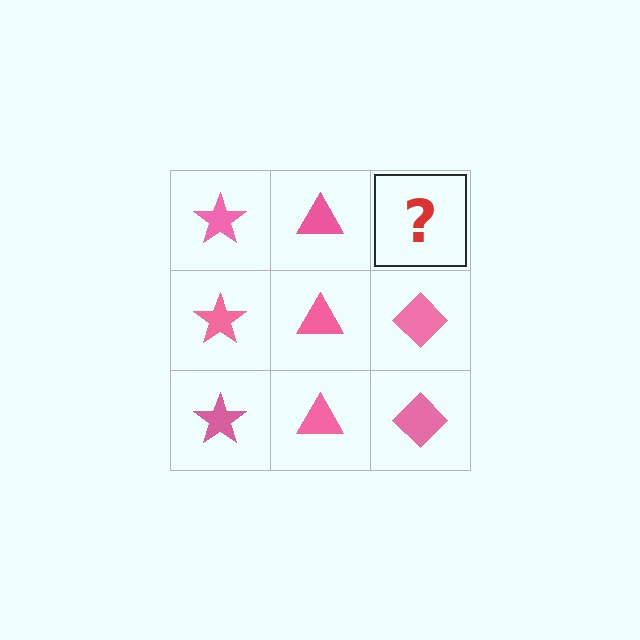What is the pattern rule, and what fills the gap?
The rule is that each column has a consistent shape. The gap should be filled with a pink diamond.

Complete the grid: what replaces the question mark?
The question mark should be replaced with a pink diamond.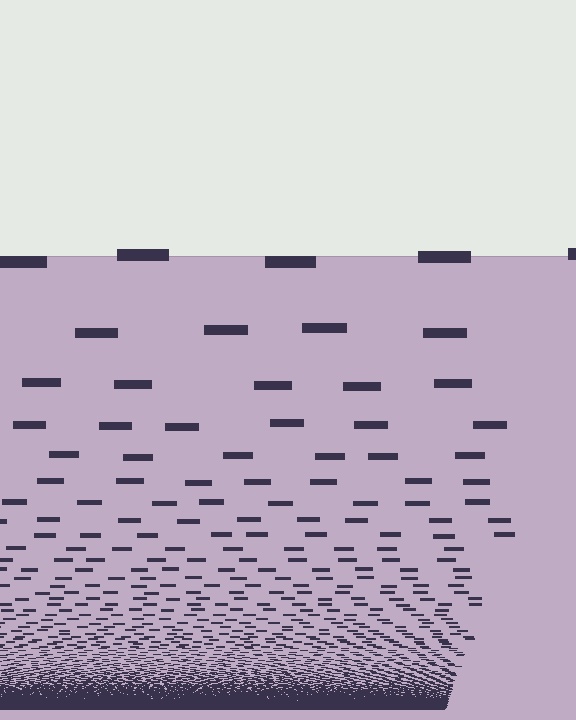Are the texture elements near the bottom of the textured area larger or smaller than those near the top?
Smaller. The gradient is inverted — elements near the bottom are smaller and denser.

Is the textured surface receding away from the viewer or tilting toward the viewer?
The surface appears to tilt toward the viewer. Texture elements get larger and sparser toward the top.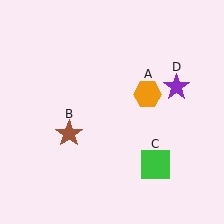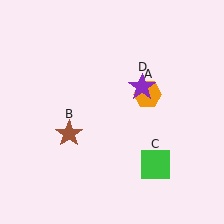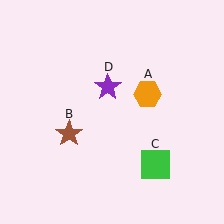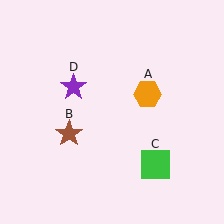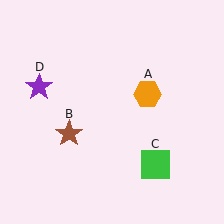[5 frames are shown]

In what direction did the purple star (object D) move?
The purple star (object D) moved left.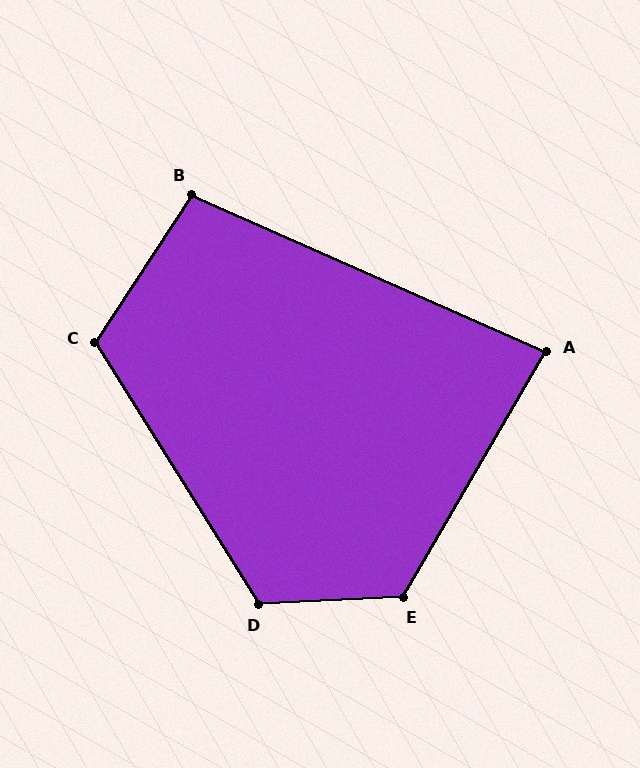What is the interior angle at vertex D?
Approximately 119 degrees (obtuse).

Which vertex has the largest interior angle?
E, at approximately 123 degrees.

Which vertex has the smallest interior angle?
A, at approximately 84 degrees.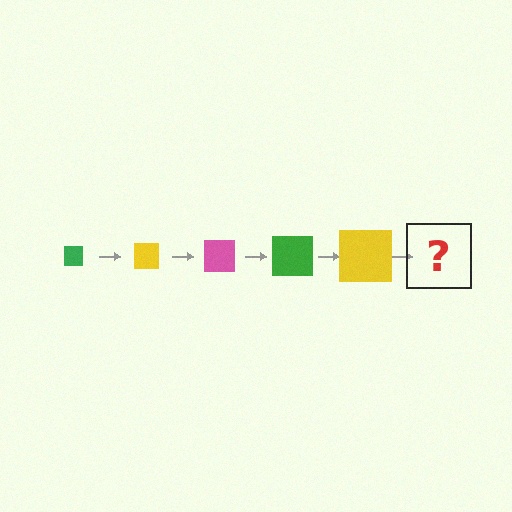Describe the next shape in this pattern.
It should be a pink square, larger than the previous one.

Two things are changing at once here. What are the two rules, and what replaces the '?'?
The two rules are that the square grows larger each step and the color cycles through green, yellow, and pink. The '?' should be a pink square, larger than the previous one.